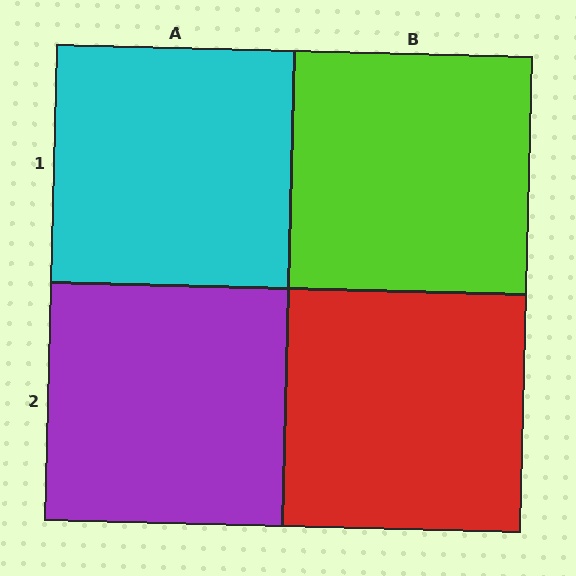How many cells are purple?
1 cell is purple.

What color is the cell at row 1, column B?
Lime.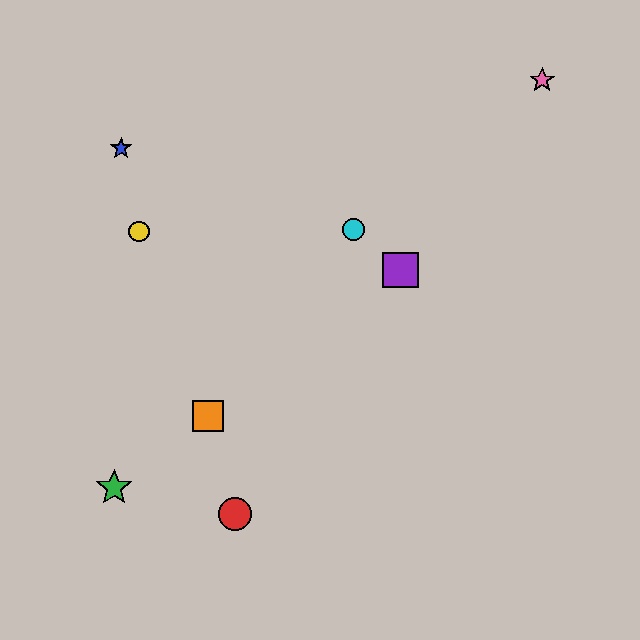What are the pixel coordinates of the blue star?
The blue star is at (121, 148).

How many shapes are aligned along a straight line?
3 shapes (the green star, the purple square, the orange square) are aligned along a straight line.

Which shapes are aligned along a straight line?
The green star, the purple square, the orange square are aligned along a straight line.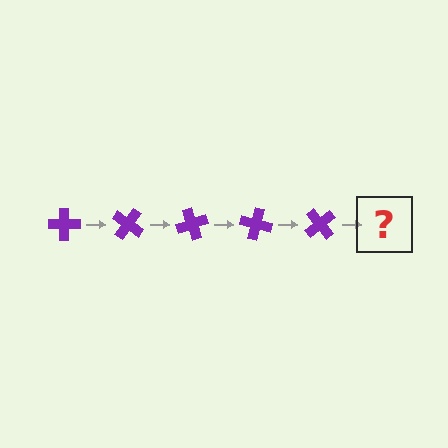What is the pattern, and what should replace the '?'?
The pattern is that the cross rotates 35 degrees each step. The '?' should be a purple cross rotated 175 degrees.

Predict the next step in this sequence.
The next step is a purple cross rotated 175 degrees.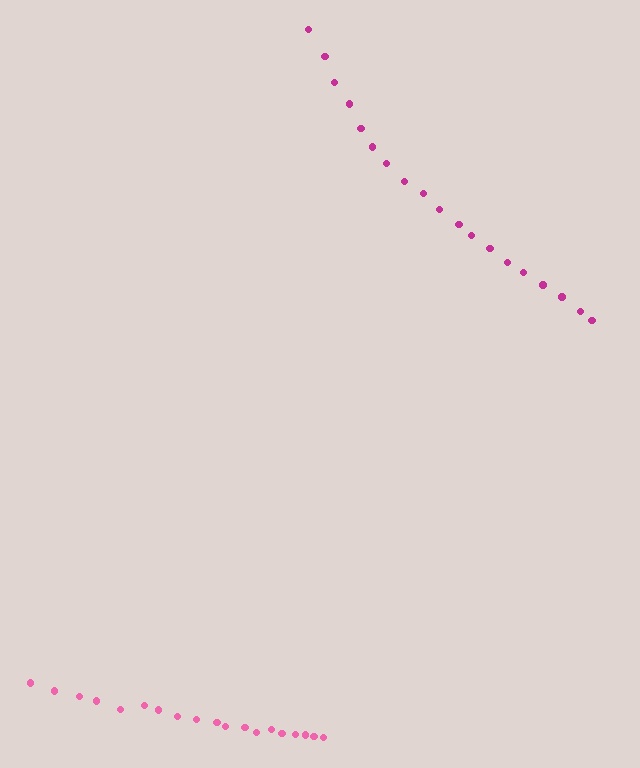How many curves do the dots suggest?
There are 2 distinct paths.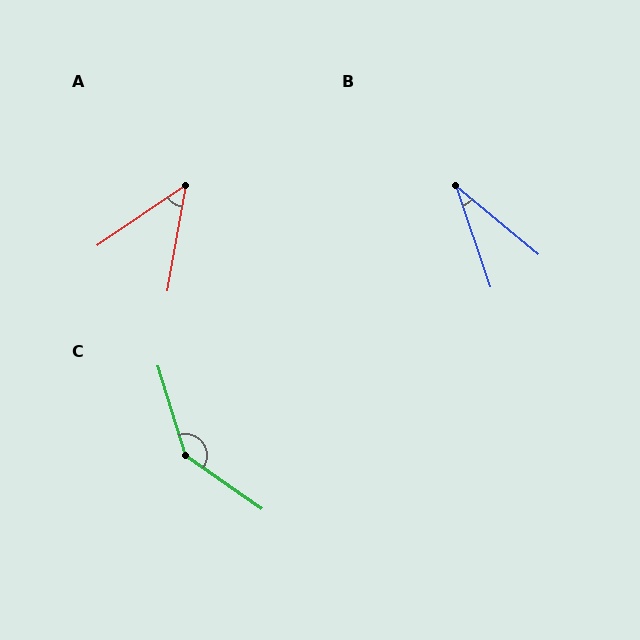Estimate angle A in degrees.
Approximately 46 degrees.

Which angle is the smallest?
B, at approximately 32 degrees.